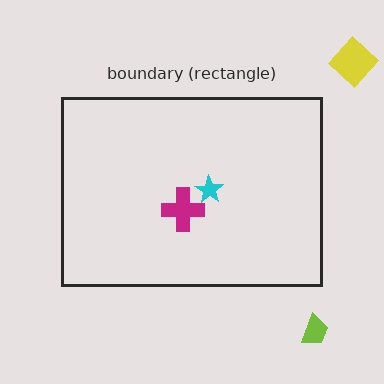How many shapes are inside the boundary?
2 inside, 2 outside.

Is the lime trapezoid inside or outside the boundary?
Outside.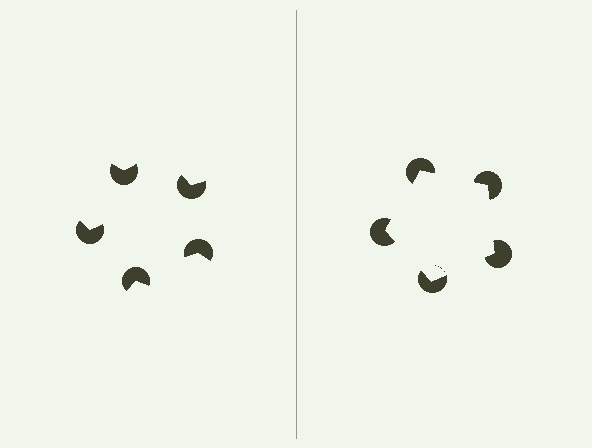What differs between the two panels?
The pac-man discs are positioned identically on both sides; only the wedge orientations differ. On the right they align to a pentagon; on the left they are misaligned.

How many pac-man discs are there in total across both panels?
10 — 5 on each side.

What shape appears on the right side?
An illusory pentagon.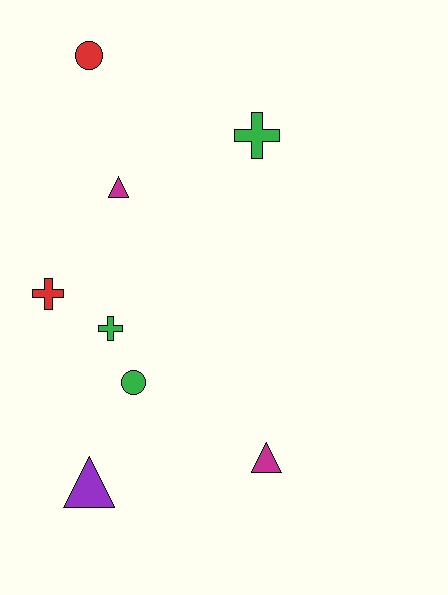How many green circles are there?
There is 1 green circle.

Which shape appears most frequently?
Triangle, with 3 objects.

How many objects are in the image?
There are 8 objects.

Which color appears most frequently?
Green, with 3 objects.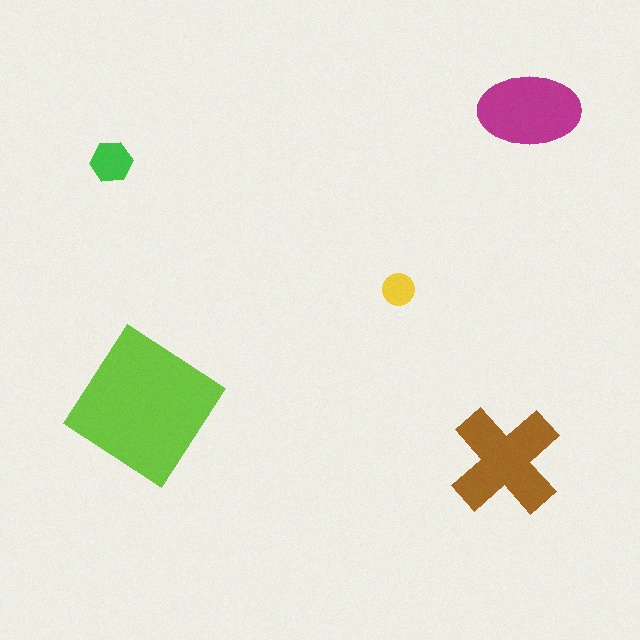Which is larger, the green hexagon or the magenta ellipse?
The magenta ellipse.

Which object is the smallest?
The yellow circle.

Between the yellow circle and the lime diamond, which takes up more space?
The lime diamond.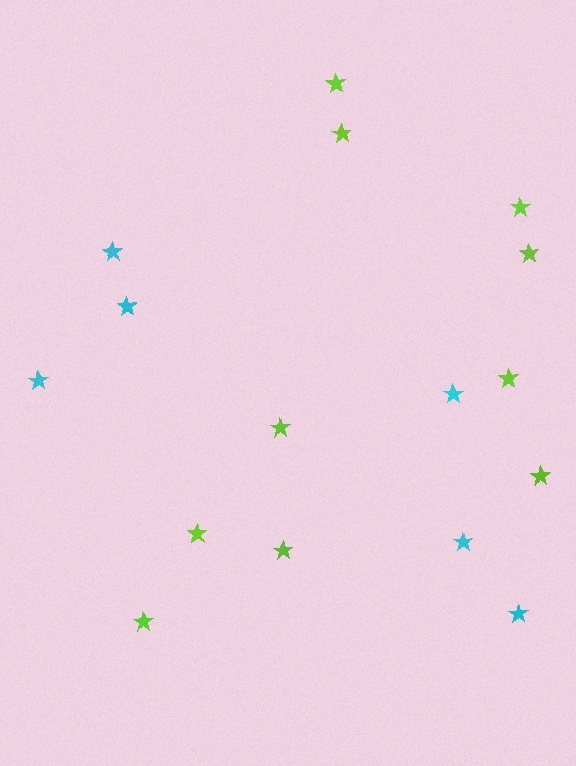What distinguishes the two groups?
There are 2 groups: one group of cyan stars (6) and one group of lime stars (10).